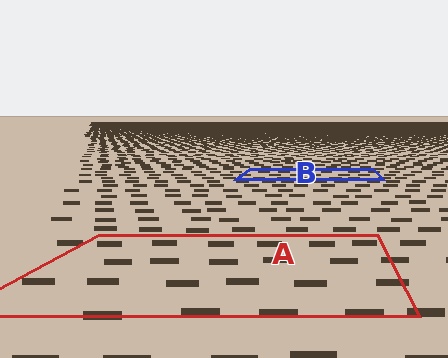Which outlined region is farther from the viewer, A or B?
Region B is farther from the viewer — the texture elements inside it appear smaller and more densely packed.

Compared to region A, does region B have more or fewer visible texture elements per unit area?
Region B has more texture elements per unit area — they are packed more densely because it is farther away.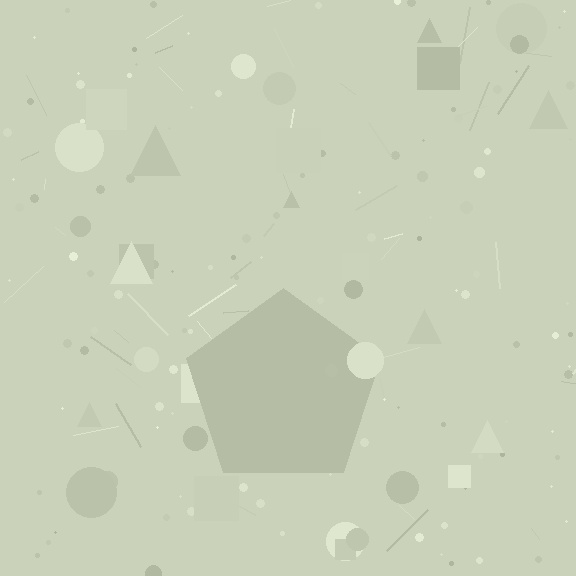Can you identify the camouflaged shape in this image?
The camouflaged shape is a pentagon.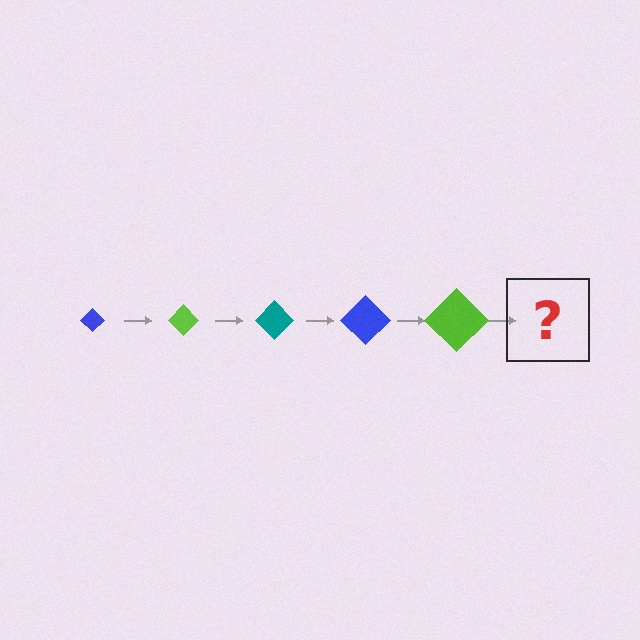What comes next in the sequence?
The next element should be a teal diamond, larger than the previous one.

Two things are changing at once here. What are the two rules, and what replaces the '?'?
The two rules are that the diamond grows larger each step and the color cycles through blue, lime, and teal. The '?' should be a teal diamond, larger than the previous one.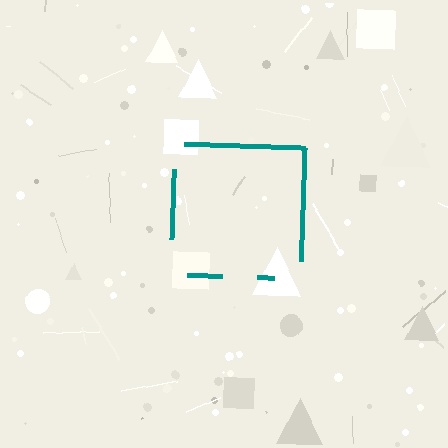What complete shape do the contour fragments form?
The contour fragments form a square.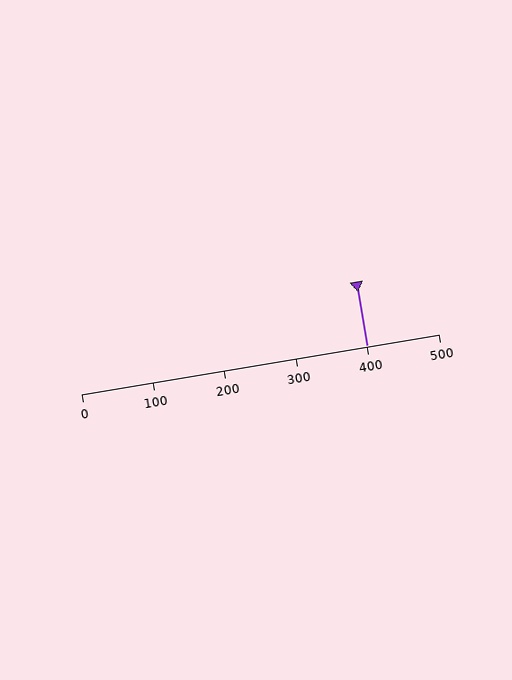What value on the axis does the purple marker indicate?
The marker indicates approximately 400.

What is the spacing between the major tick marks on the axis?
The major ticks are spaced 100 apart.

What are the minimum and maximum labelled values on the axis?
The axis runs from 0 to 500.